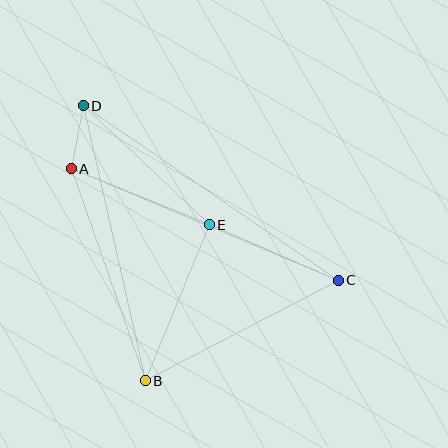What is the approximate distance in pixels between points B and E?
The distance between B and E is approximately 169 pixels.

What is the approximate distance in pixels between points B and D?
The distance between B and D is approximately 282 pixels.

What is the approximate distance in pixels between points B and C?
The distance between B and C is approximately 218 pixels.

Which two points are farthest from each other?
Points C and D are farthest from each other.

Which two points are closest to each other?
Points A and D are closest to each other.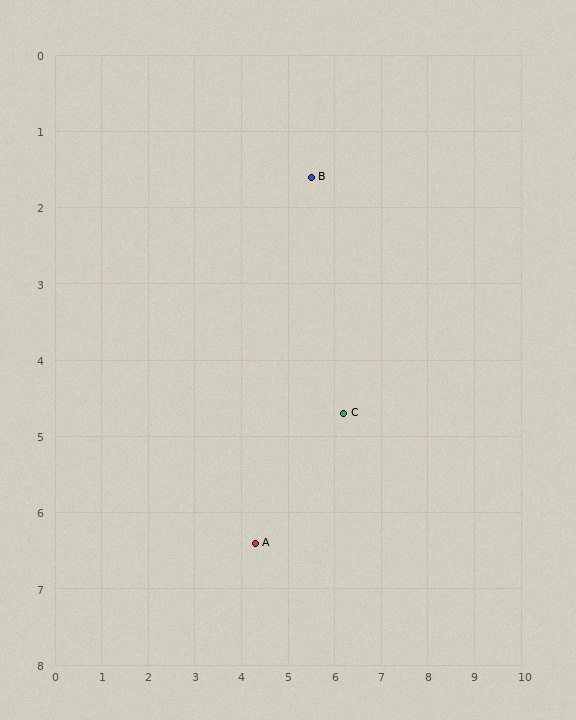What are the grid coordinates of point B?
Point B is at approximately (5.5, 1.6).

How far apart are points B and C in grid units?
Points B and C are about 3.2 grid units apart.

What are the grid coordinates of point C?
Point C is at approximately (6.2, 4.7).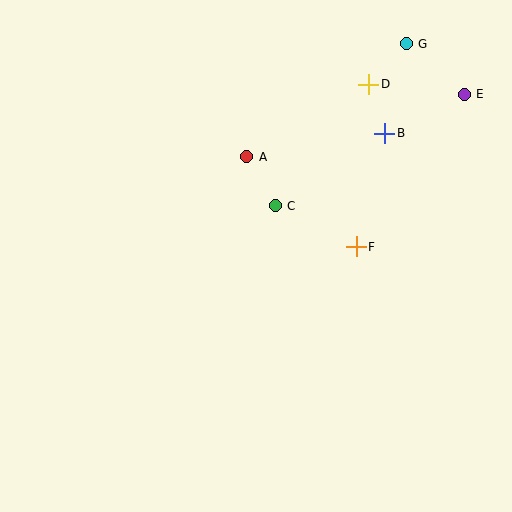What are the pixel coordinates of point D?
Point D is at (369, 84).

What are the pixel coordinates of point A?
Point A is at (247, 157).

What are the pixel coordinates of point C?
Point C is at (275, 206).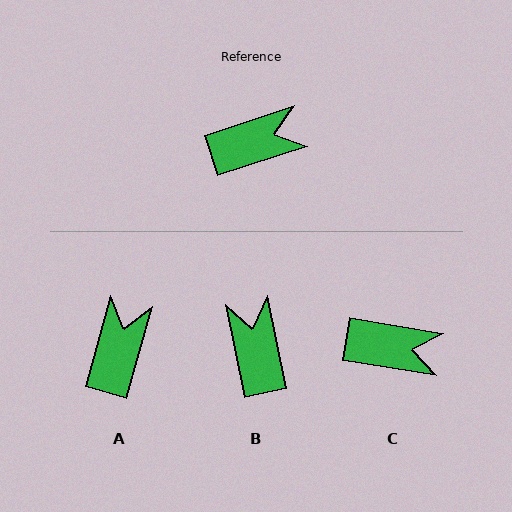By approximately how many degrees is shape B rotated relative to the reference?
Approximately 83 degrees counter-clockwise.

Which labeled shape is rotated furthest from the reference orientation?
B, about 83 degrees away.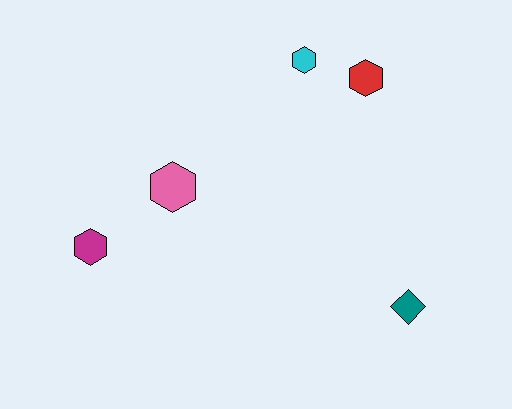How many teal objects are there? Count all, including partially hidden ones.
There is 1 teal object.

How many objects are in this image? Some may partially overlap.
There are 5 objects.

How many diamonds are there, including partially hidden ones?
There is 1 diamond.